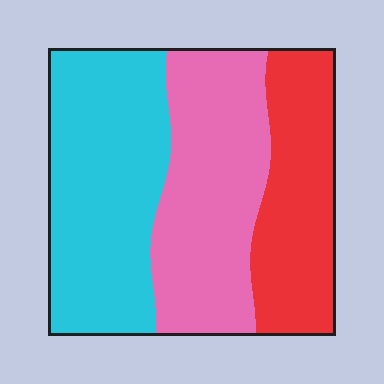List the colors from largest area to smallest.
From largest to smallest: cyan, pink, red.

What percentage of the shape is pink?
Pink takes up about one third (1/3) of the shape.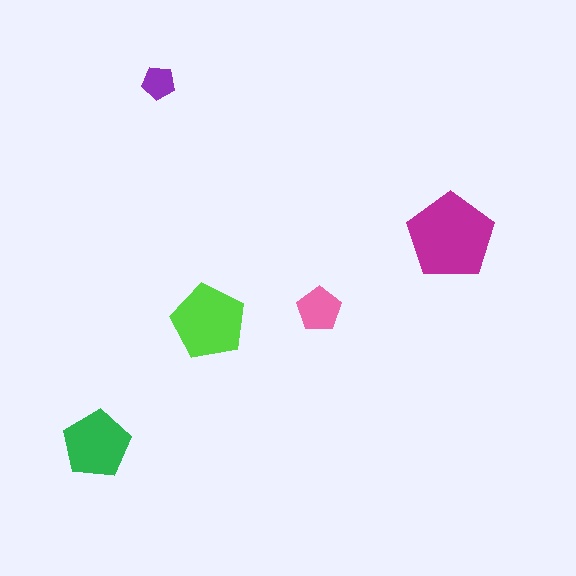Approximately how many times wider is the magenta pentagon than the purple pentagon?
About 2.5 times wider.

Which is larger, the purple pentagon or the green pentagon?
The green one.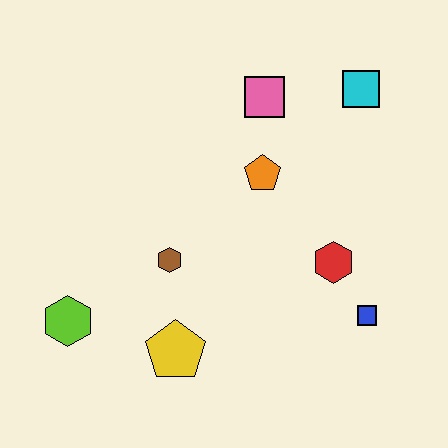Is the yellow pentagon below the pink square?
Yes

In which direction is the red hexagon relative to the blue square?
The red hexagon is above the blue square.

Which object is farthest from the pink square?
The lime hexagon is farthest from the pink square.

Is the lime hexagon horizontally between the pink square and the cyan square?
No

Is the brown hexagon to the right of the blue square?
No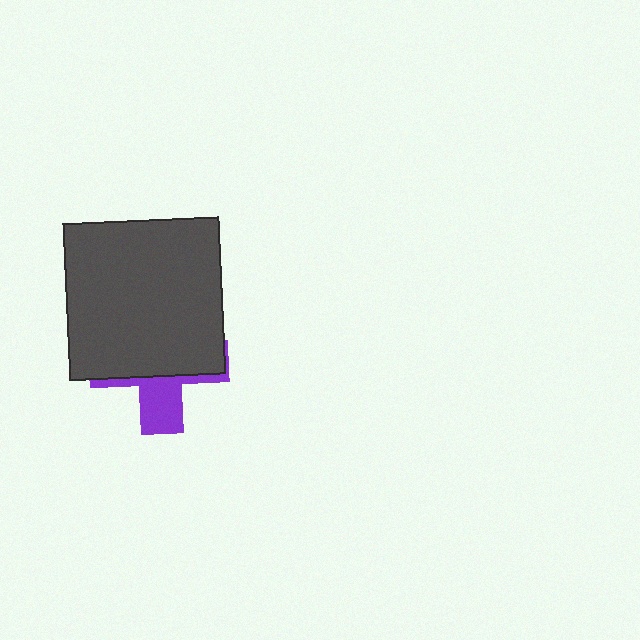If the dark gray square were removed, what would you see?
You would see the complete purple cross.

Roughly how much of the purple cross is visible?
A small part of it is visible (roughly 34%).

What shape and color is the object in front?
The object in front is a dark gray square.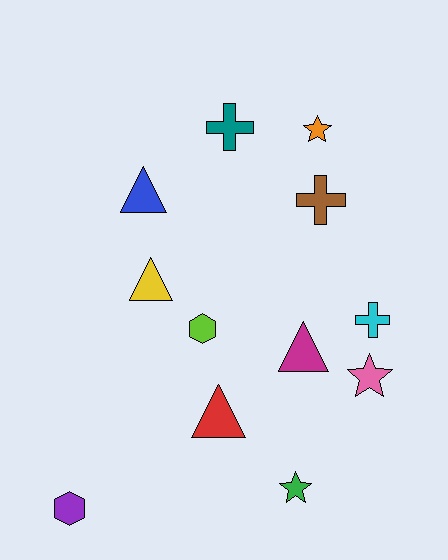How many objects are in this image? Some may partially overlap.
There are 12 objects.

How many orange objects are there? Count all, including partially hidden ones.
There is 1 orange object.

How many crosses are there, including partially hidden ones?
There are 3 crosses.